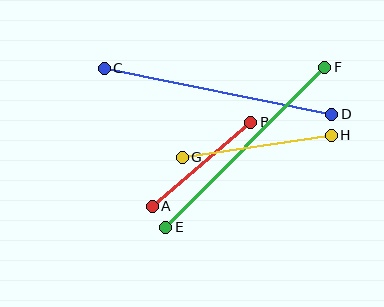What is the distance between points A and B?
The distance is approximately 130 pixels.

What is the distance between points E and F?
The distance is approximately 226 pixels.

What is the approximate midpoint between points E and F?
The midpoint is at approximately (245, 147) pixels.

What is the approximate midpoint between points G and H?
The midpoint is at approximately (257, 146) pixels.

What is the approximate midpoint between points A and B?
The midpoint is at approximately (201, 164) pixels.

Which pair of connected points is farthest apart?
Points C and D are farthest apart.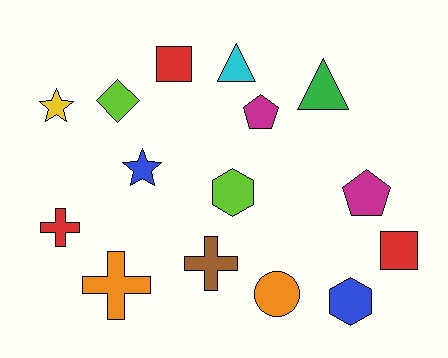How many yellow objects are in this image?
There is 1 yellow object.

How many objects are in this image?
There are 15 objects.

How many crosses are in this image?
There are 3 crosses.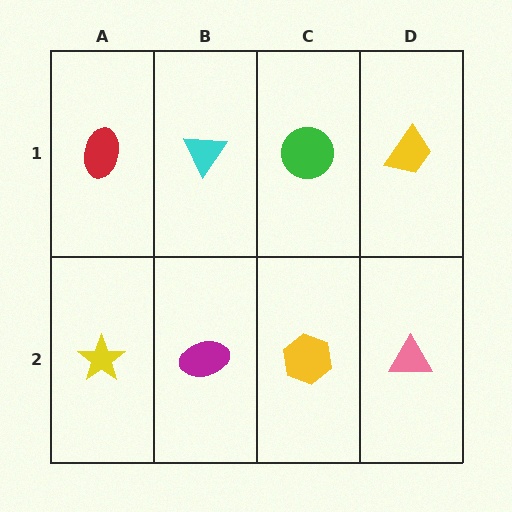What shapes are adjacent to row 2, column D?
A yellow trapezoid (row 1, column D), a yellow hexagon (row 2, column C).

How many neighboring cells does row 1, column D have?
2.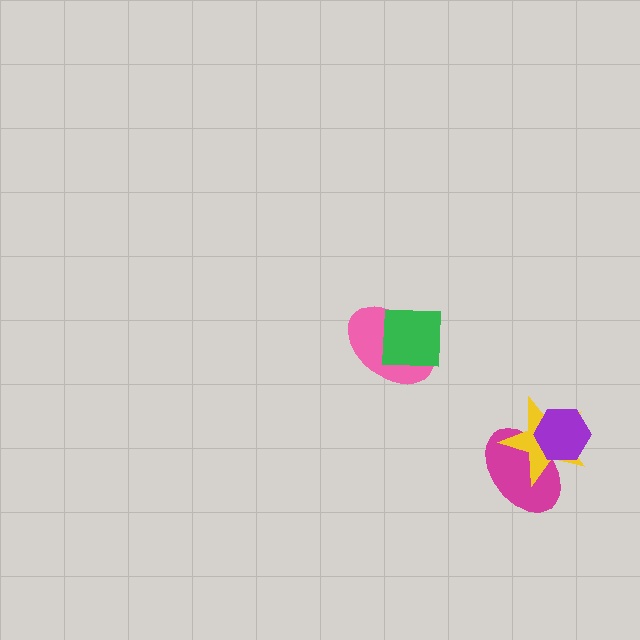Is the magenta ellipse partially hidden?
Yes, it is partially covered by another shape.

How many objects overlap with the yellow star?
2 objects overlap with the yellow star.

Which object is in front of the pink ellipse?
The green square is in front of the pink ellipse.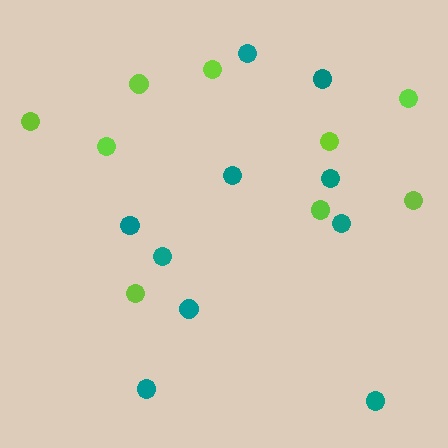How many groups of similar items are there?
There are 2 groups: one group of teal circles (10) and one group of lime circles (9).